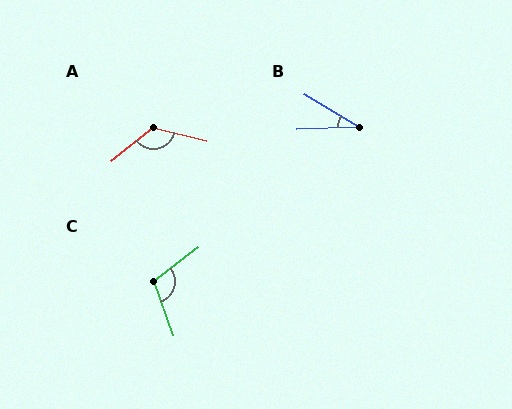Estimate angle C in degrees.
Approximately 108 degrees.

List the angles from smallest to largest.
B (33°), C (108°), A (128°).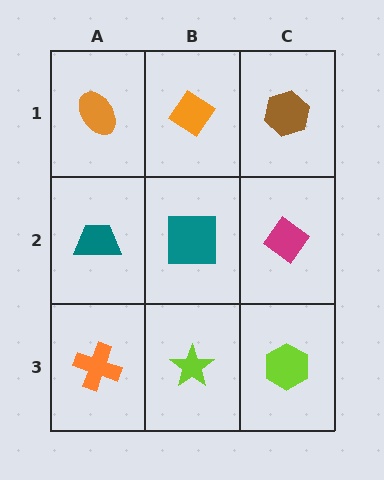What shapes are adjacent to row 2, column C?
A brown hexagon (row 1, column C), a lime hexagon (row 3, column C), a teal square (row 2, column B).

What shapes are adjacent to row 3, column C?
A magenta diamond (row 2, column C), a lime star (row 3, column B).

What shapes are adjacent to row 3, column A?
A teal trapezoid (row 2, column A), a lime star (row 3, column B).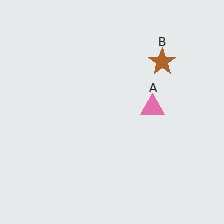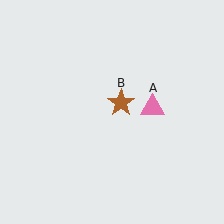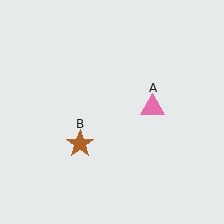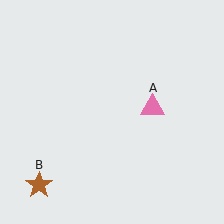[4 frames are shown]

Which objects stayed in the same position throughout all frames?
Pink triangle (object A) remained stationary.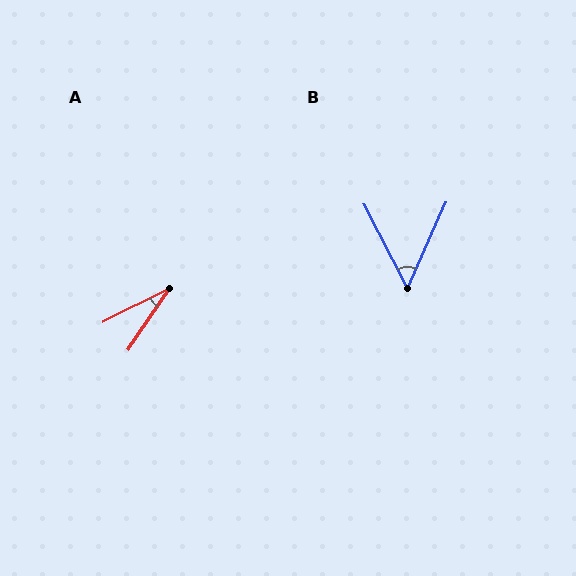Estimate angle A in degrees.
Approximately 29 degrees.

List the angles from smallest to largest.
A (29°), B (51°).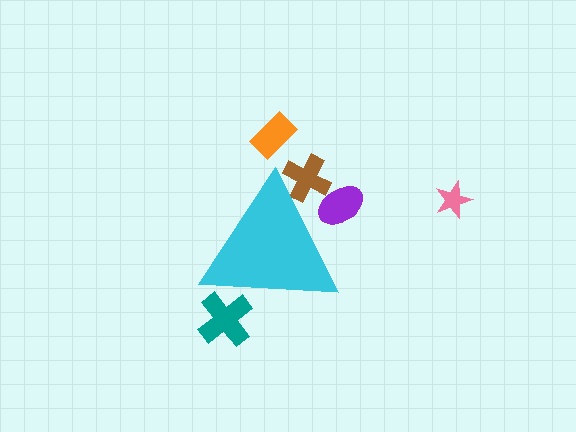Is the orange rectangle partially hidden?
No, the orange rectangle is fully visible.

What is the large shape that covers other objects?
A cyan triangle.